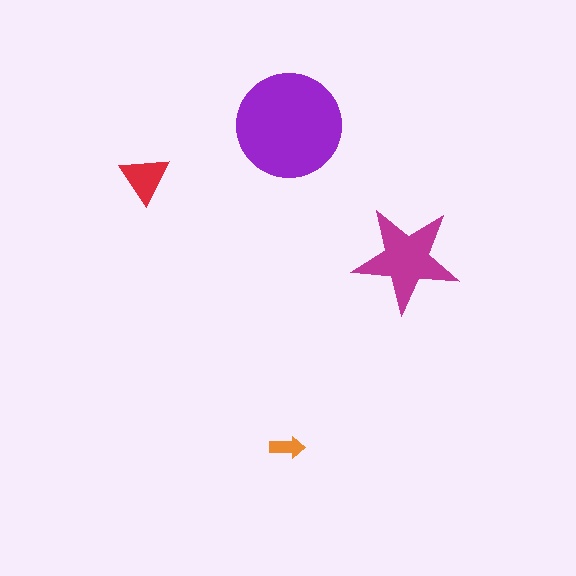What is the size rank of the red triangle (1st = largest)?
3rd.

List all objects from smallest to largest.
The orange arrow, the red triangle, the magenta star, the purple circle.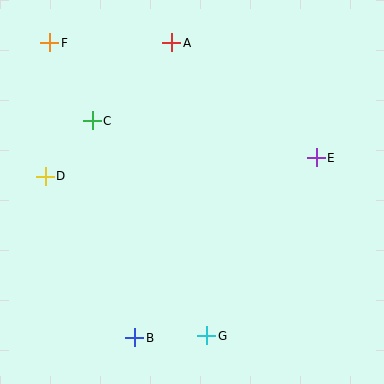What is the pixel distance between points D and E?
The distance between D and E is 271 pixels.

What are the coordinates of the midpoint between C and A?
The midpoint between C and A is at (132, 82).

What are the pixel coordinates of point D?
Point D is at (45, 176).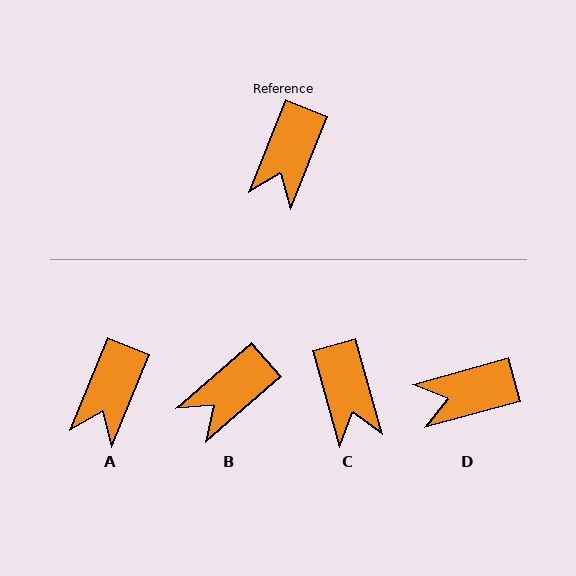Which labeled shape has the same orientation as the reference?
A.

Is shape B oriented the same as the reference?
No, it is off by about 27 degrees.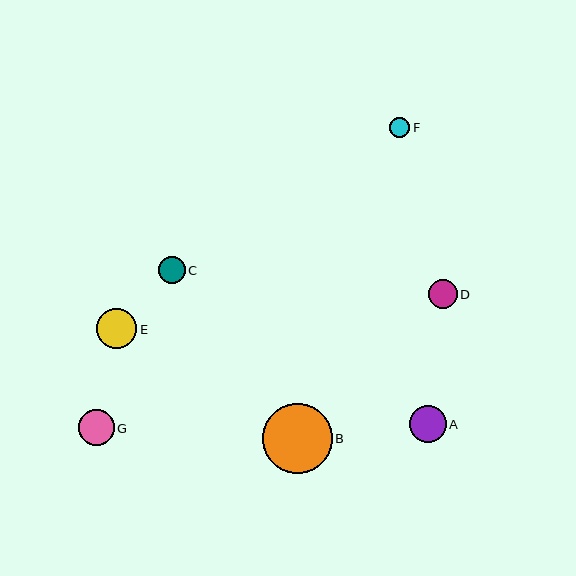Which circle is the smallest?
Circle F is the smallest with a size of approximately 20 pixels.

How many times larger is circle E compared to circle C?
Circle E is approximately 1.5 times the size of circle C.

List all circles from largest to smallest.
From largest to smallest: B, E, A, G, D, C, F.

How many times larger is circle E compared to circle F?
Circle E is approximately 2.0 times the size of circle F.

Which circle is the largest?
Circle B is the largest with a size of approximately 70 pixels.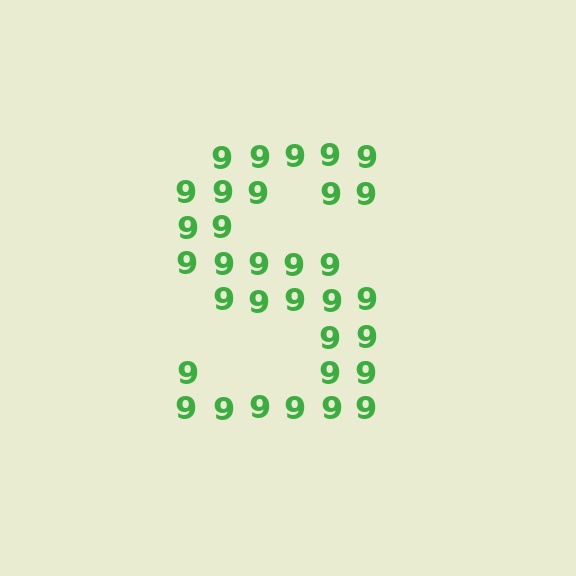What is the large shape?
The large shape is the letter S.